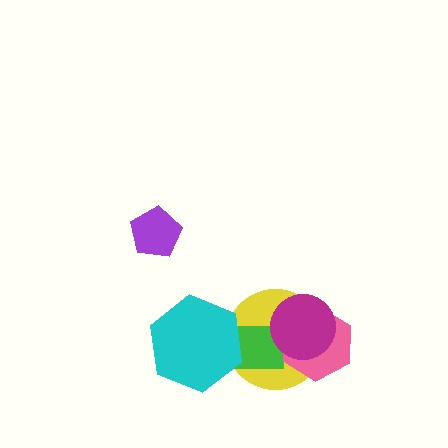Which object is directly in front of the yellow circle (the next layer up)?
The green rectangle is directly in front of the yellow circle.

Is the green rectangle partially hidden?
Yes, it is partially covered by another shape.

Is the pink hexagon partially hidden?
Yes, it is partially covered by another shape.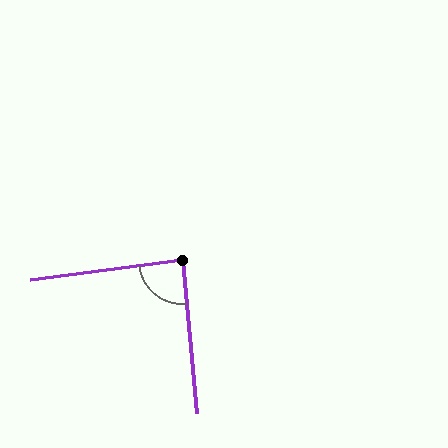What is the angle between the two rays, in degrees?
Approximately 88 degrees.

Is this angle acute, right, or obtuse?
It is approximately a right angle.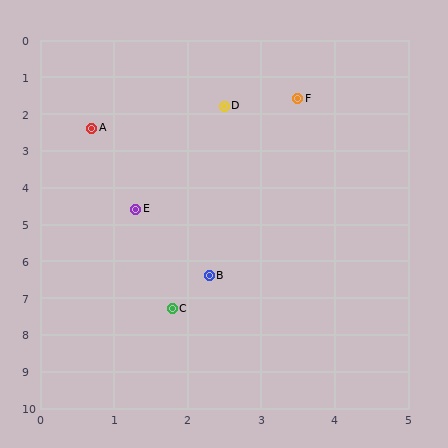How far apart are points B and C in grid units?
Points B and C are about 1.0 grid units apart.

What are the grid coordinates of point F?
Point F is at approximately (3.5, 1.6).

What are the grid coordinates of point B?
Point B is at approximately (2.3, 6.4).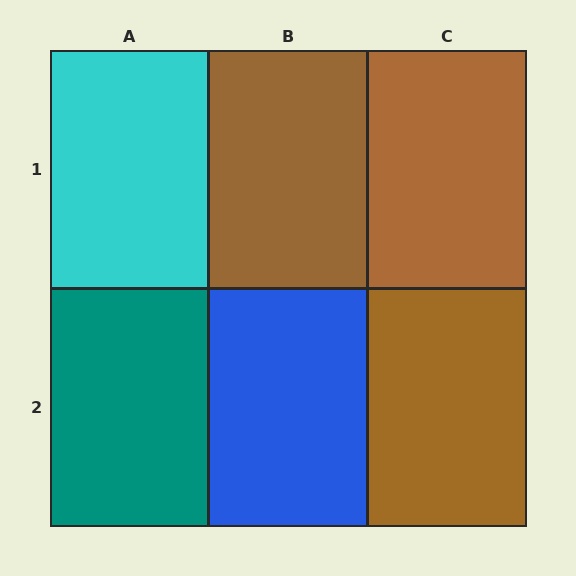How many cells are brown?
3 cells are brown.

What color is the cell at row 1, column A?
Cyan.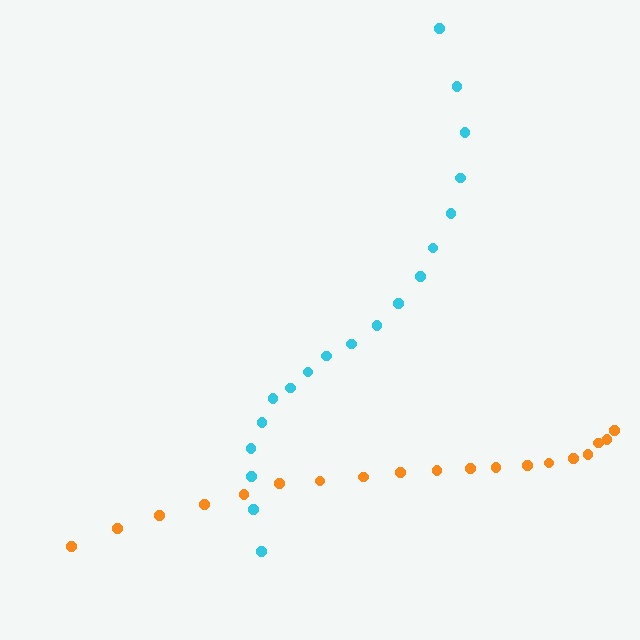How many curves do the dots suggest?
There are 2 distinct paths.